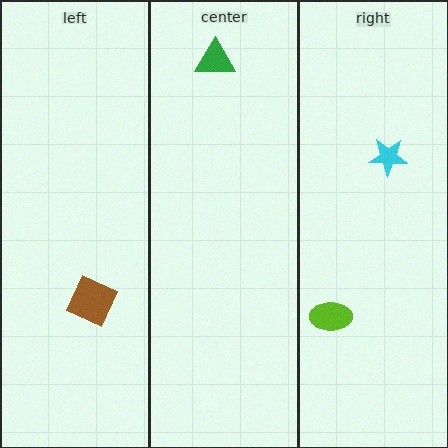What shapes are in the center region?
The green triangle.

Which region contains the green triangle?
The center region.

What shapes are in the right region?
The lime ellipse, the cyan star.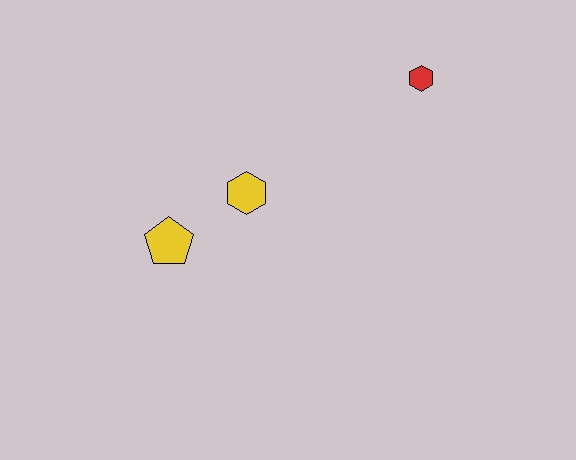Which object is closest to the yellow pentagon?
The yellow hexagon is closest to the yellow pentagon.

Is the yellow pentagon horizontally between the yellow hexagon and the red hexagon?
No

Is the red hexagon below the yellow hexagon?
No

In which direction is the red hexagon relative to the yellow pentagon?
The red hexagon is to the right of the yellow pentagon.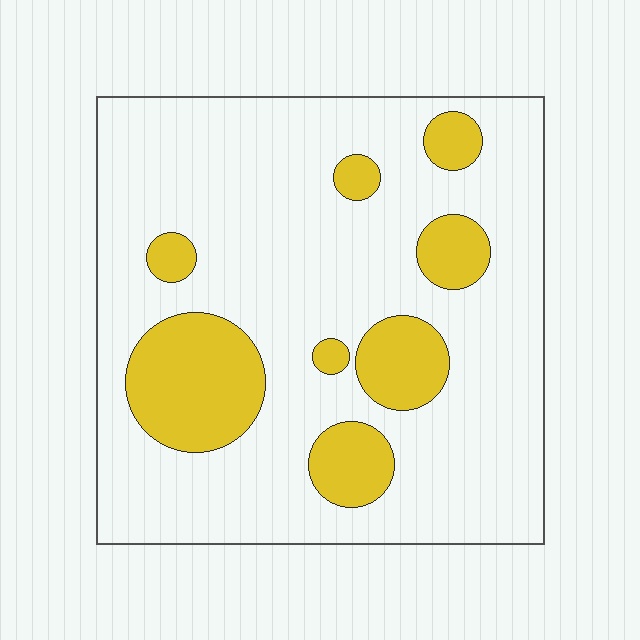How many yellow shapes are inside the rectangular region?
8.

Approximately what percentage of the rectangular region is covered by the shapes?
Approximately 20%.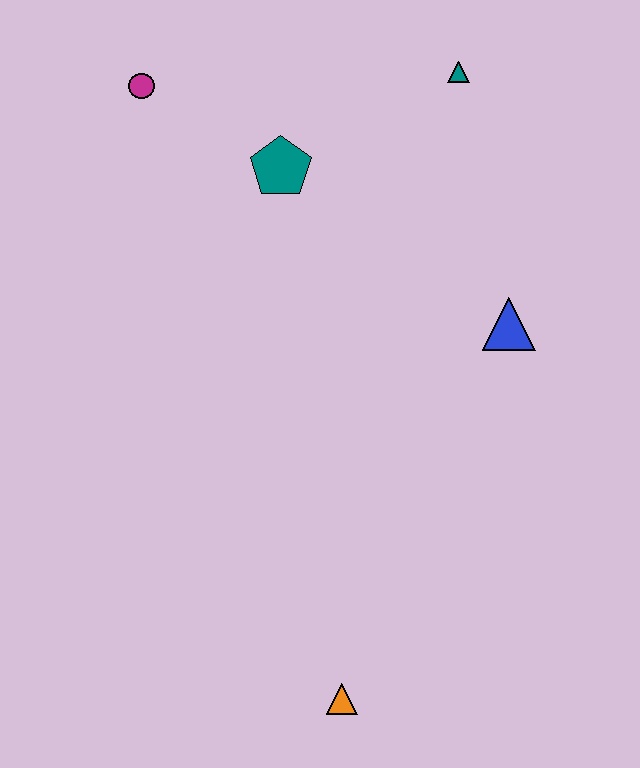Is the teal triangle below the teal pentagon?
No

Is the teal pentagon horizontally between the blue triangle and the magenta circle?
Yes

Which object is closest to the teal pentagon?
The magenta circle is closest to the teal pentagon.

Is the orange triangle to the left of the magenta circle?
No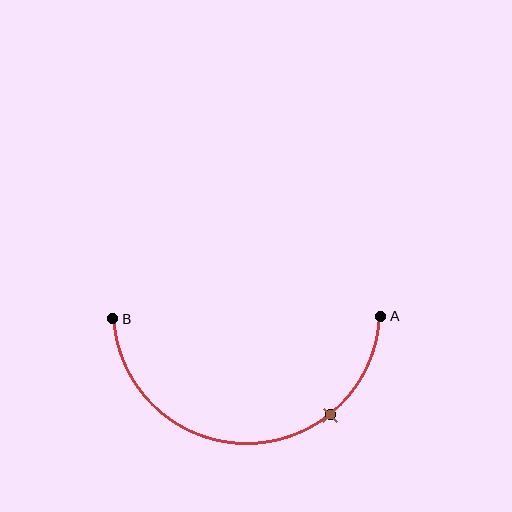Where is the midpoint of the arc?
The arc midpoint is the point on the curve farthest from the straight line joining A and B. It sits below that line.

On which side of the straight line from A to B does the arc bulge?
The arc bulges below the straight line connecting A and B.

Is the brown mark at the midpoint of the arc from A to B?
No. The brown mark lies on the arc but is closer to endpoint A. The arc midpoint would be at the point on the curve equidistant along the arc from both A and B.